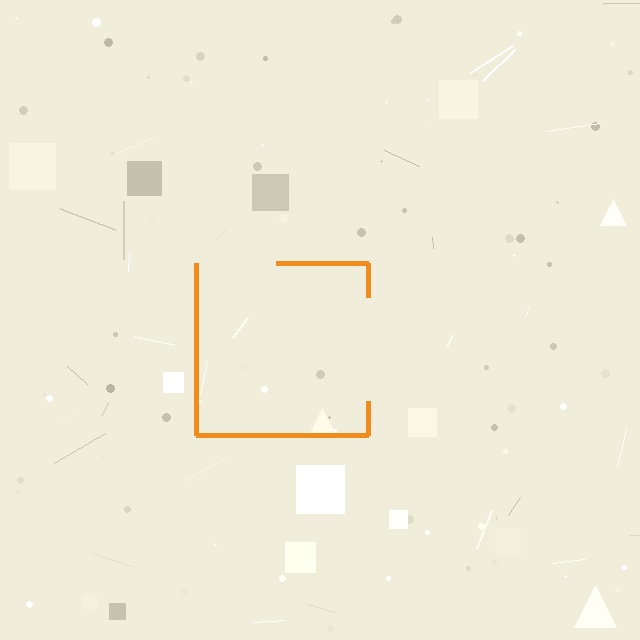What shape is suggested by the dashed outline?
The dashed outline suggests a square.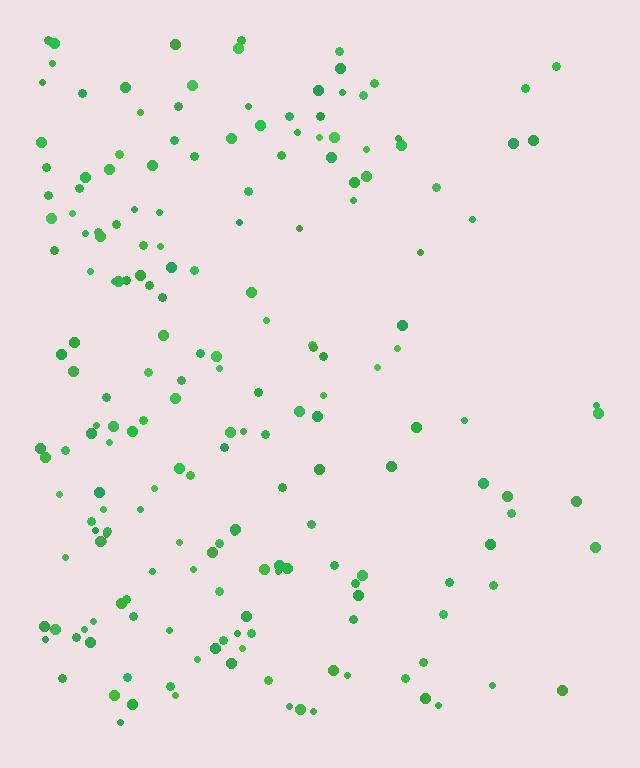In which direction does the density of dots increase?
From right to left, with the left side densest.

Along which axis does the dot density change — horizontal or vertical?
Horizontal.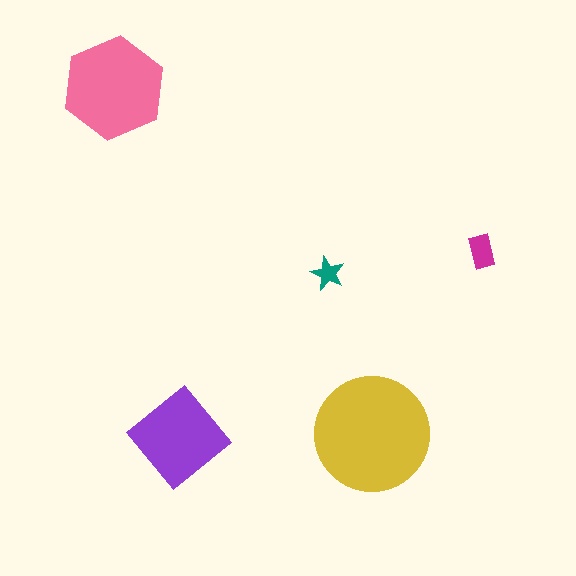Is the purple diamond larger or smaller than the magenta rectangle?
Larger.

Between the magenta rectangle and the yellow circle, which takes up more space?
The yellow circle.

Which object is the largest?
The yellow circle.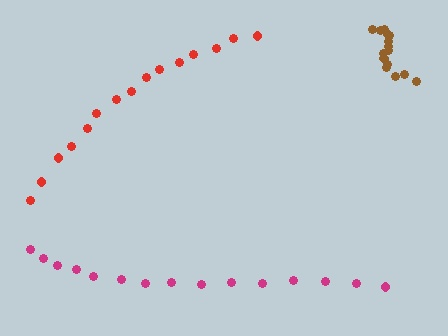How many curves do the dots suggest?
There are 3 distinct paths.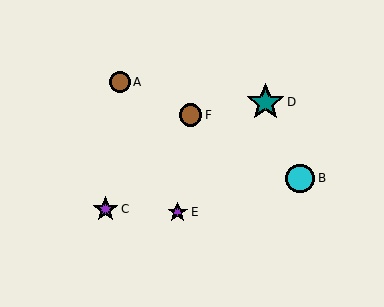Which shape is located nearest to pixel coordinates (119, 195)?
The purple star (labeled C) at (105, 209) is nearest to that location.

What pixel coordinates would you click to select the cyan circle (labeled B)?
Click at (300, 178) to select the cyan circle B.